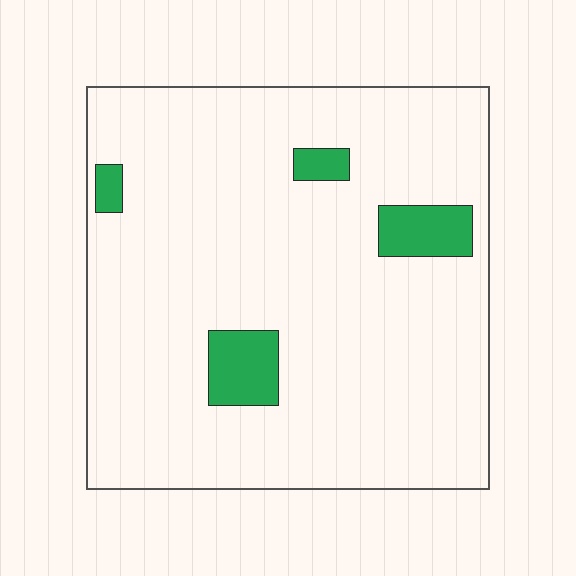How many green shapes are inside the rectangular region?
4.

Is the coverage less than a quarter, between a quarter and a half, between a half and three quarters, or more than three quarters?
Less than a quarter.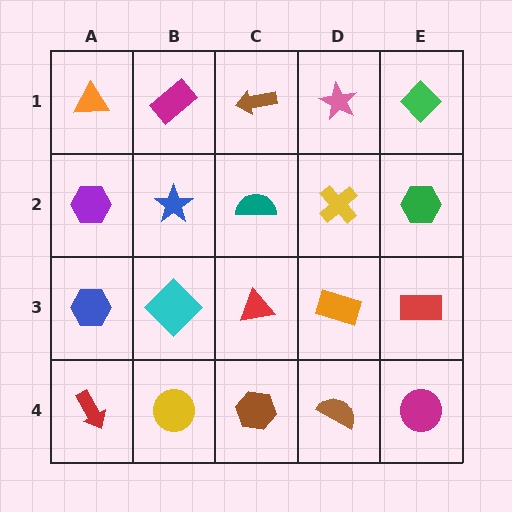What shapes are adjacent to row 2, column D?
A pink star (row 1, column D), an orange rectangle (row 3, column D), a teal semicircle (row 2, column C), a green hexagon (row 2, column E).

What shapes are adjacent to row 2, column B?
A magenta rectangle (row 1, column B), a cyan diamond (row 3, column B), a purple hexagon (row 2, column A), a teal semicircle (row 2, column C).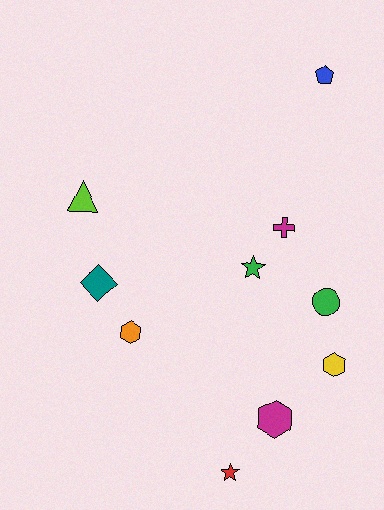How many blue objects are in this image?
There is 1 blue object.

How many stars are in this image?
There are 2 stars.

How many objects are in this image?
There are 10 objects.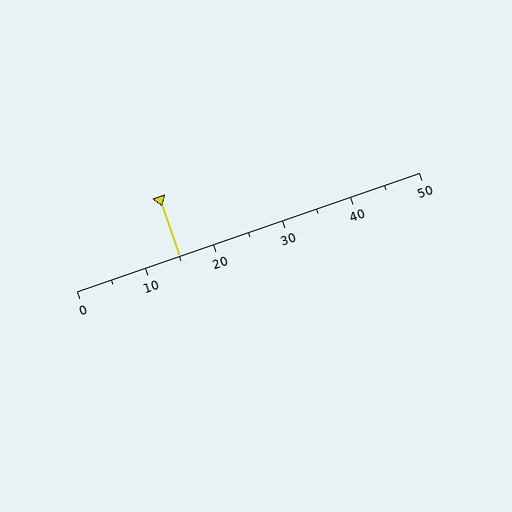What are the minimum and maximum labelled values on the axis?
The axis runs from 0 to 50.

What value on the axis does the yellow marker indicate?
The marker indicates approximately 15.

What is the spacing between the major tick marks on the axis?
The major ticks are spaced 10 apart.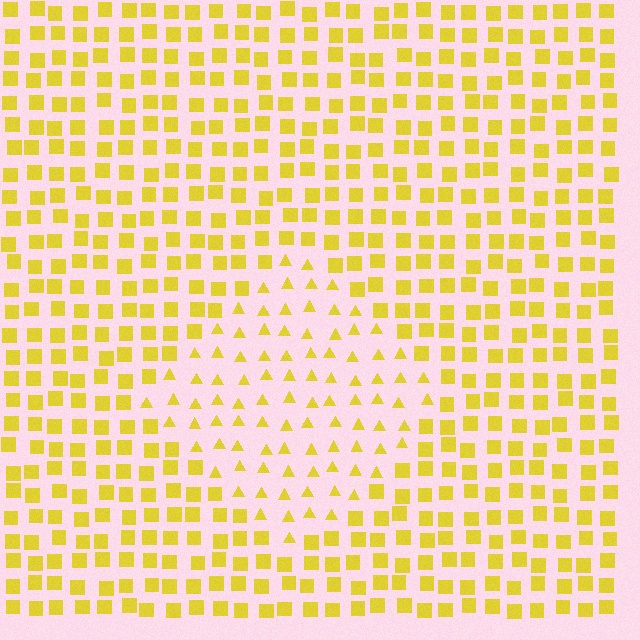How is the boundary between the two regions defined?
The boundary is defined by a change in element shape: triangles inside vs. squares outside. All elements share the same color and spacing.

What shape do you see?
I see a diamond.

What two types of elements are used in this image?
The image uses triangles inside the diamond region and squares outside it.